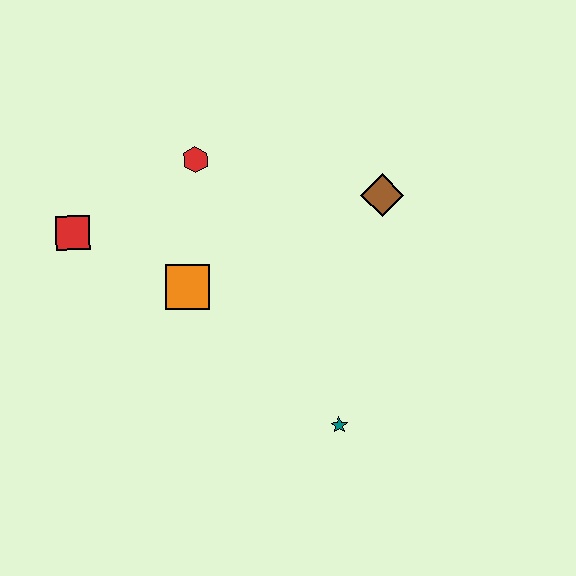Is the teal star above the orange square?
No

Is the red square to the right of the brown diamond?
No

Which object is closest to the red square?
The orange square is closest to the red square.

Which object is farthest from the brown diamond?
The red square is farthest from the brown diamond.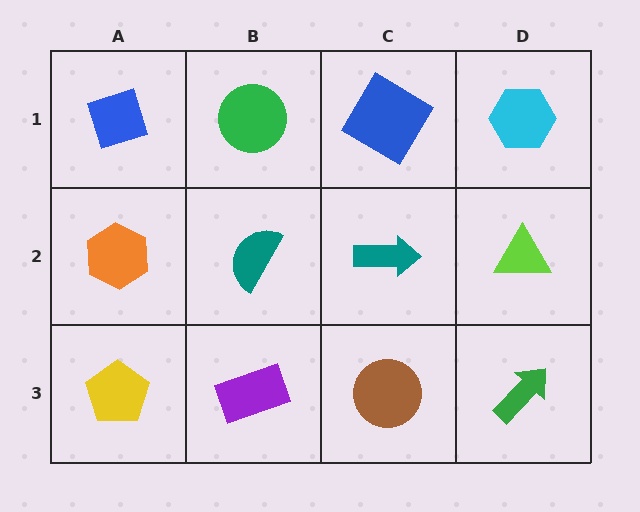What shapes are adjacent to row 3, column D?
A lime triangle (row 2, column D), a brown circle (row 3, column C).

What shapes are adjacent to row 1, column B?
A teal semicircle (row 2, column B), a blue diamond (row 1, column A), a blue diamond (row 1, column C).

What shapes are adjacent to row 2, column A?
A blue diamond (row 1, column A), a yellow pentagon (row 3, column A), a teal semicircle (row 2, column B).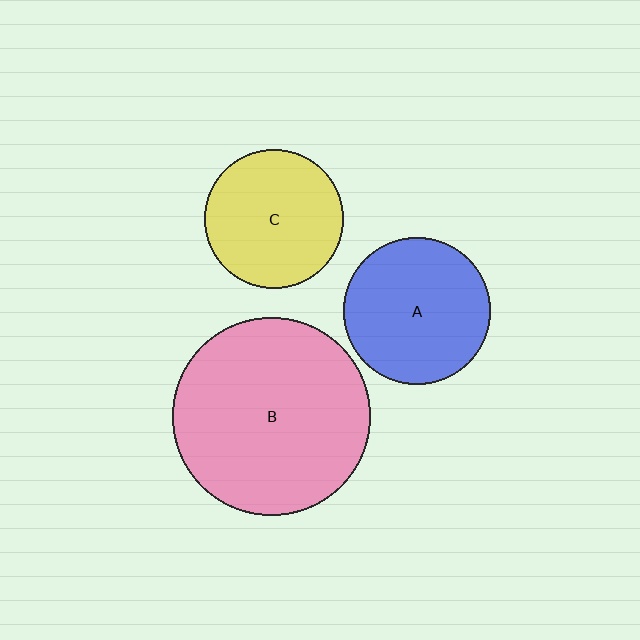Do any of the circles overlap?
No, none of the circles overlap.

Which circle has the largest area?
Circle B (pink).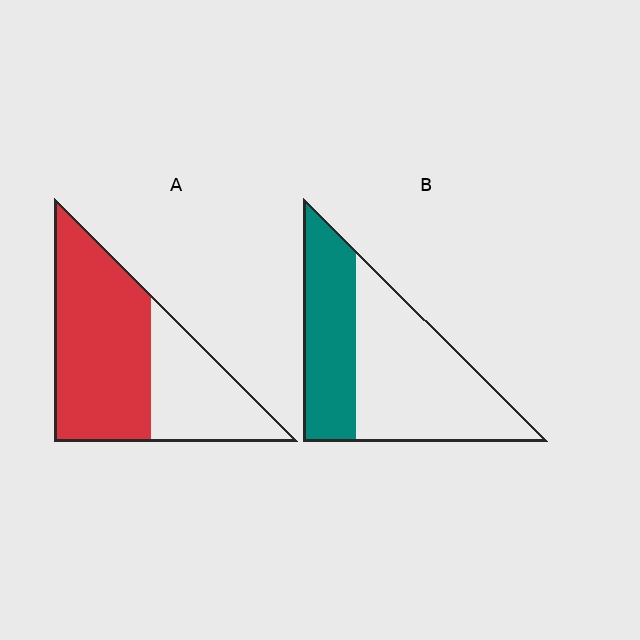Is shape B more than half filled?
No.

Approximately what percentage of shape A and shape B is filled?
A is approximately 65% and B is approximately 40%.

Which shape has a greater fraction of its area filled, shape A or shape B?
Shape A.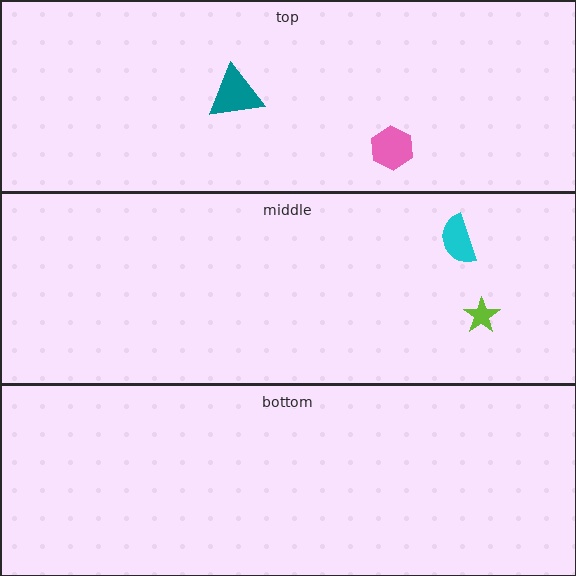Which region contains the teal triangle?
The top region.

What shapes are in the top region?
The teal triangle, the pink hexagon.